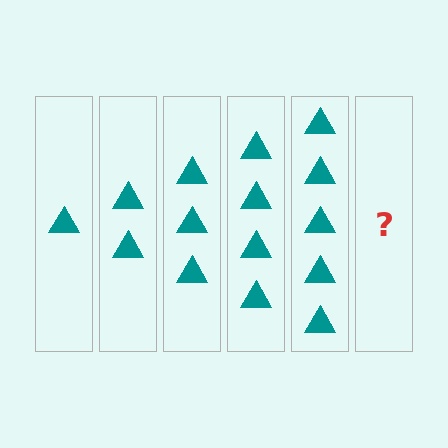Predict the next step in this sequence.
The next step is 6 triangles.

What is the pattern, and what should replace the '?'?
The pattern is that each step adds one more triangle. The '?' should be 6 triangles.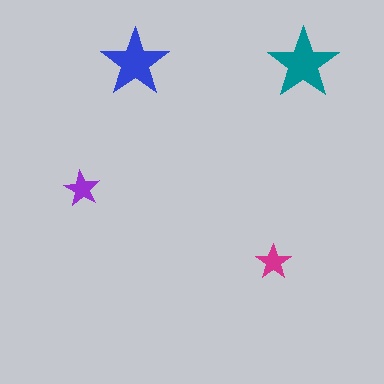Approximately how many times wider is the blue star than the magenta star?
About 2 times wider.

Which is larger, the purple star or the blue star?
The blue one.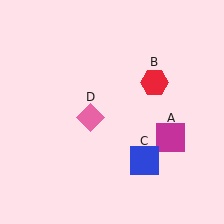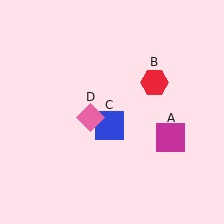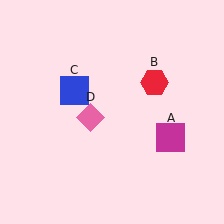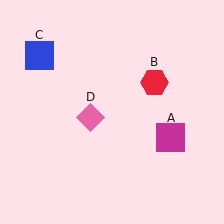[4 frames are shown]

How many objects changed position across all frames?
1 object changed position: blue square (object C).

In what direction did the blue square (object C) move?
The blue square (object C) moved up and to the left.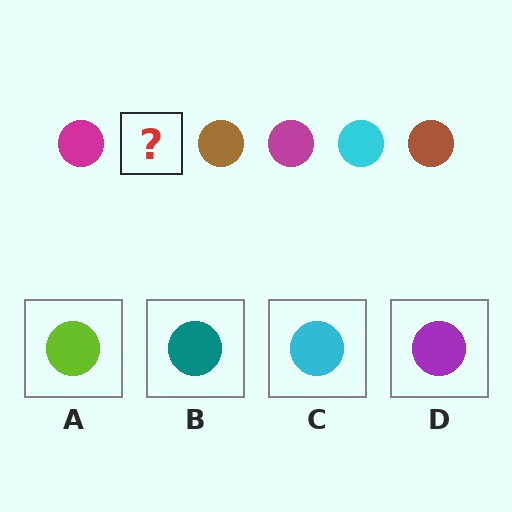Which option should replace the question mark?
Option C.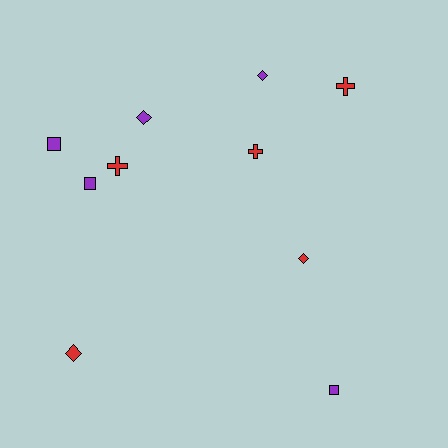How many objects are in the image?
There are 10 objects.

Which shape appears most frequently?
Diamond, with 4 objects.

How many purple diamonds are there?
There are 2 purple diamonds.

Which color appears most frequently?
Red, with 5 objects.